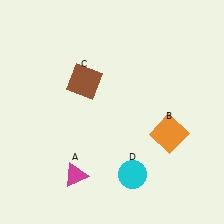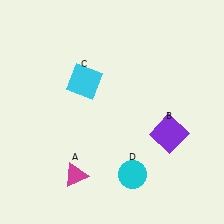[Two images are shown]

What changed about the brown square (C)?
In Image 1, C is brown. In Image 2, it changed to cyan.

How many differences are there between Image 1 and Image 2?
There are 2 differences between the two images.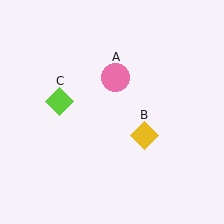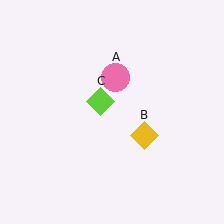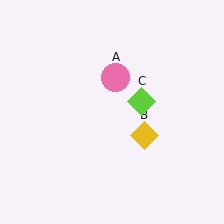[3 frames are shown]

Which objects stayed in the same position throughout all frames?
Pink circle (object A) and yellow diamond (object B) remained stationary.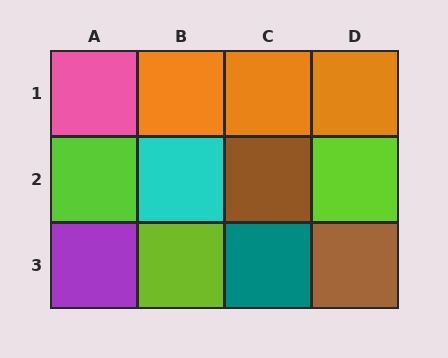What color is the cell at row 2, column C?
Brown.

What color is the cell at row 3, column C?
Teal.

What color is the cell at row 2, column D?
Lime.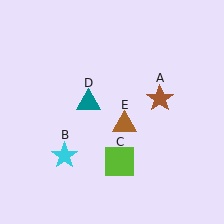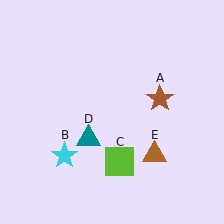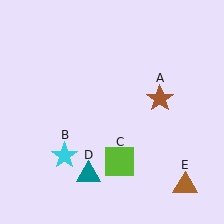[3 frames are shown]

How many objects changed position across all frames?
2 objects changed position: teal triangle (object D), brown triangle (object E).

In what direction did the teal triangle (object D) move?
The teal triangle (object D) moved down.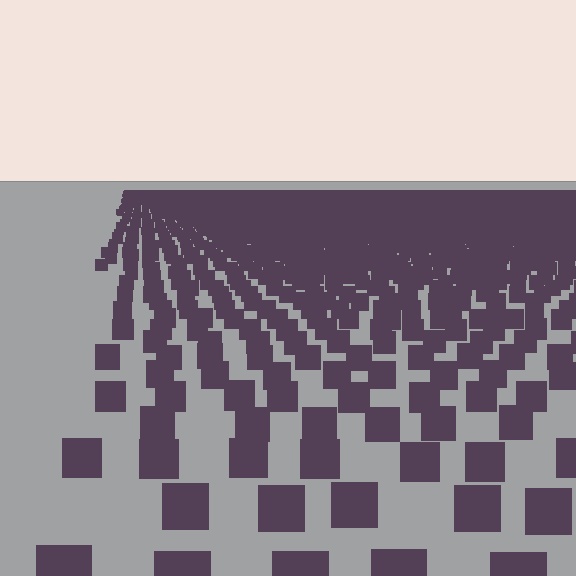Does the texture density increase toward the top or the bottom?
Density increases toward the top.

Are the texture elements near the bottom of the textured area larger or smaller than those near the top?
Larger. Near the bottom, elements are closer to the viewer and appear at a bigger on-screen size.